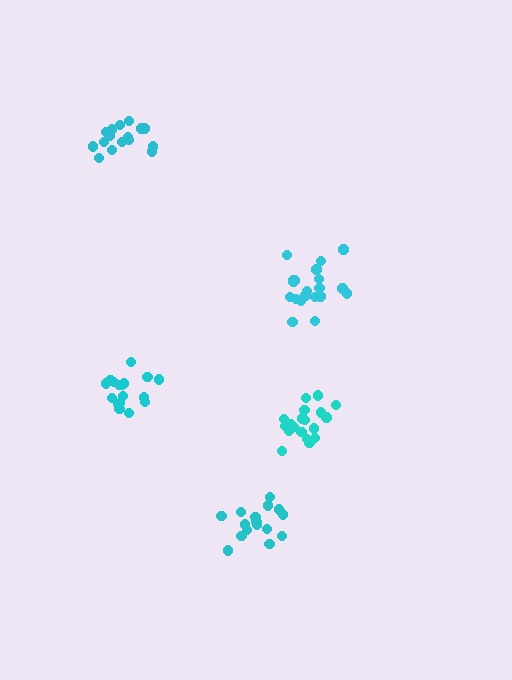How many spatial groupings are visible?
There are 5 spatial groupings.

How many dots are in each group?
Group 1: 19 dots, Group 2: 17 dots, Group 3: 16 dots, Group 4: 16 dots, Group 5: 20 dots (88 total).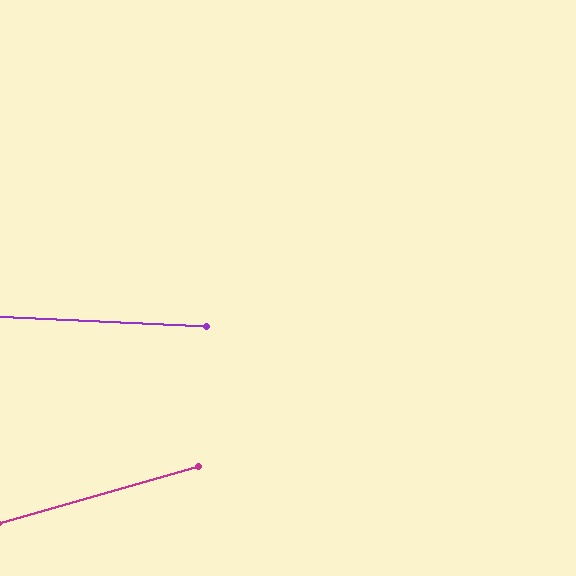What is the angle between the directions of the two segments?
Approximately 18 degrees.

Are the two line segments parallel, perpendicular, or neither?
Neither parallel nor perpendicular — they differ by about 18°.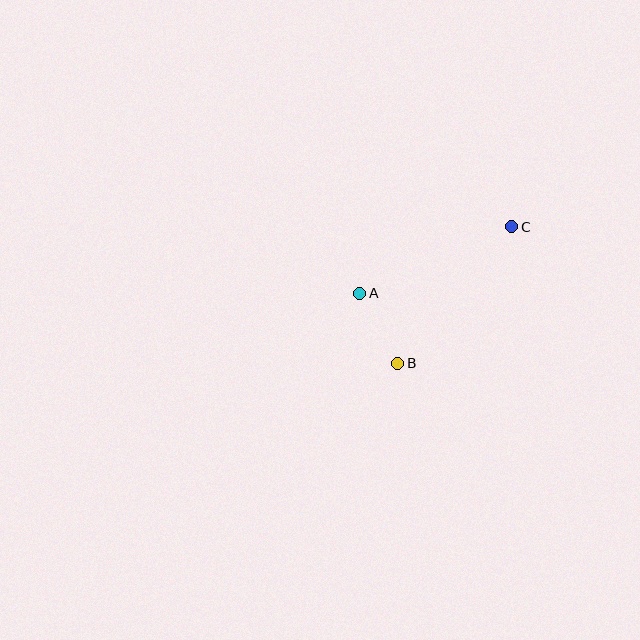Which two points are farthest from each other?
Points B and C are farthest from each other.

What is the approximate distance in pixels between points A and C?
The distance between A and C is approximately 166 pixels.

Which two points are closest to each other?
Points A and B are closest to each other.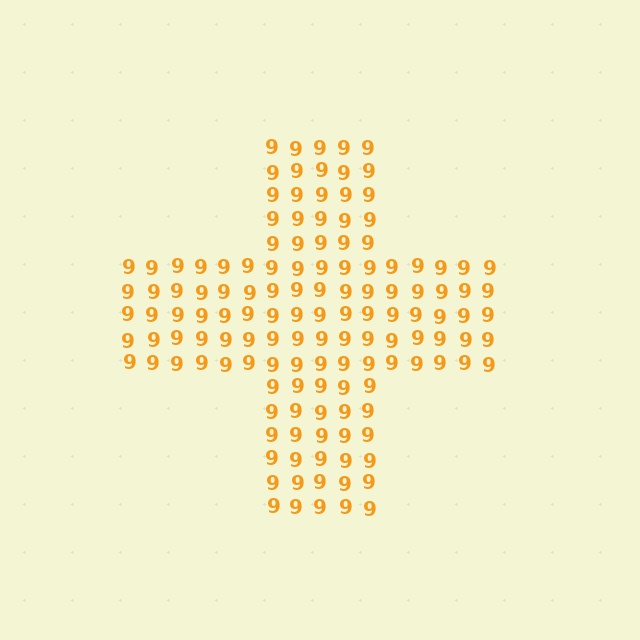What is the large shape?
The large shape is a cross.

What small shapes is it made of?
It is made of small digit 9's.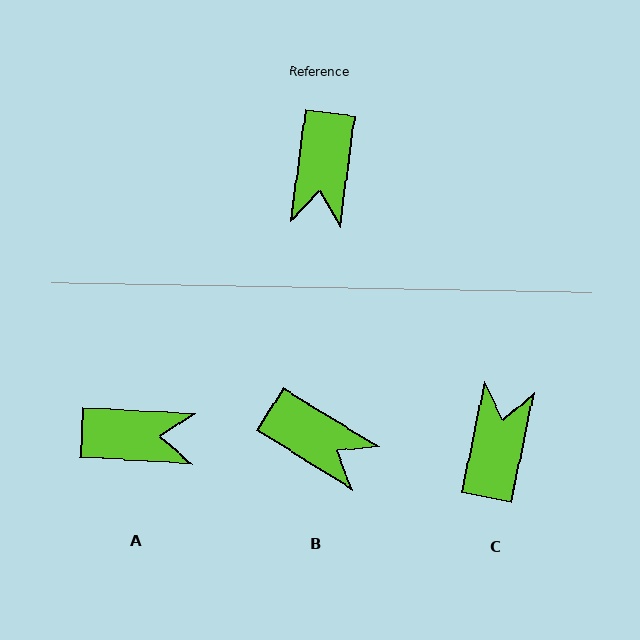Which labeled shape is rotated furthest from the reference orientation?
C, about 175 degrees away.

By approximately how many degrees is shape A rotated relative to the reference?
Approximately 94 degrees counter-clockwise.